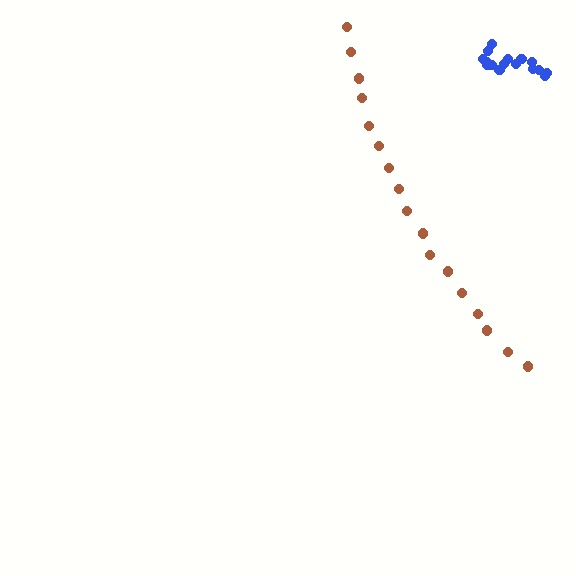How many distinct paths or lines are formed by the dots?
There are 2 distinct paths.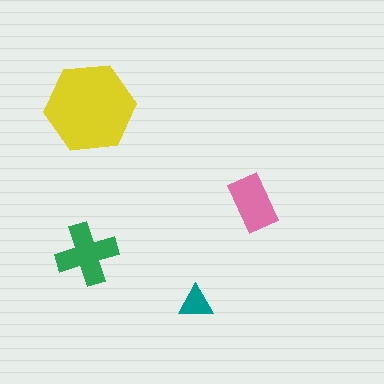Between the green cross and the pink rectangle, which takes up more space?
The green cross.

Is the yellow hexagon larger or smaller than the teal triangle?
Larger.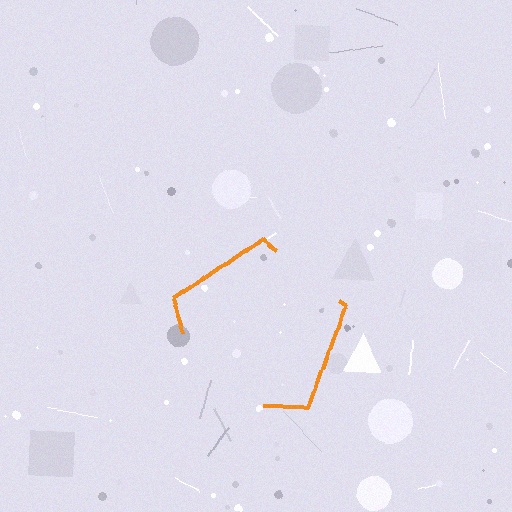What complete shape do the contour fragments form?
The contour fragments form a pentagon.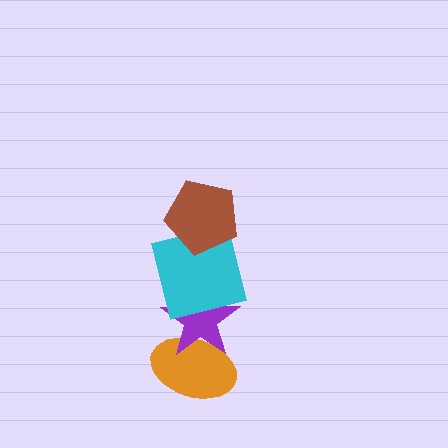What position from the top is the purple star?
The purple star is 3rd from the top.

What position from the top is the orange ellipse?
The orange ellipse is 4th from the top.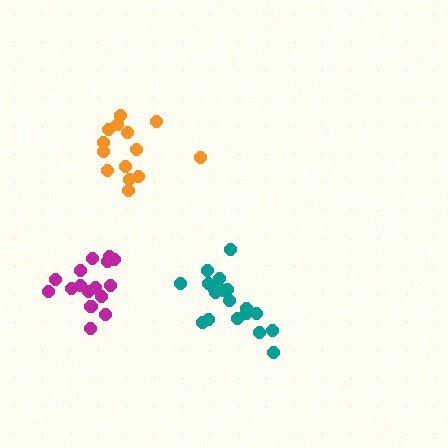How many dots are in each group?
Group 1: 19 dots, Group 2: 14 dots, Group 3: 16 dots (49 total).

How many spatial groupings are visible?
There are 3 spatial groupings.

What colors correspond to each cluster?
The clusters are colored: teal, orange, magenta.